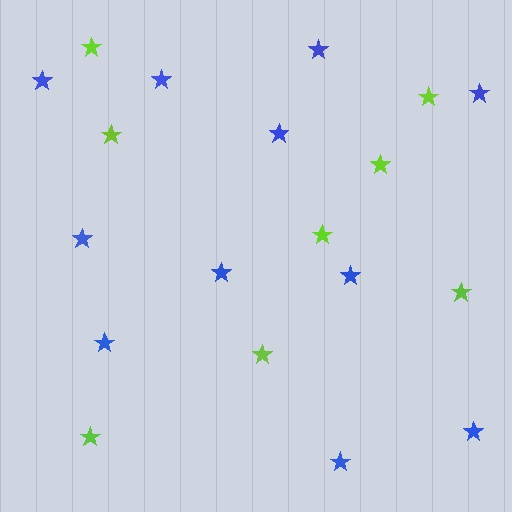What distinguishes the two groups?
There are 2 groups: one group of blue stars (11) and one group of lime stars (8).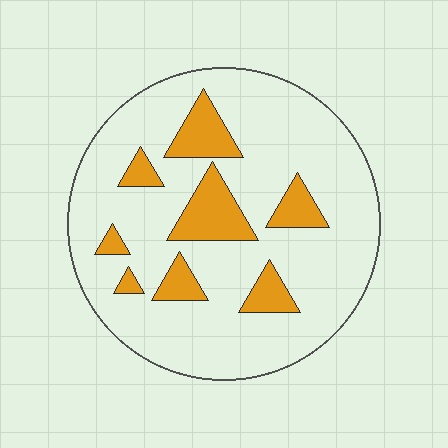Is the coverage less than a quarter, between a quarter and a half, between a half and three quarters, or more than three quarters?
Less than a quarter.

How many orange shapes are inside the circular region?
8.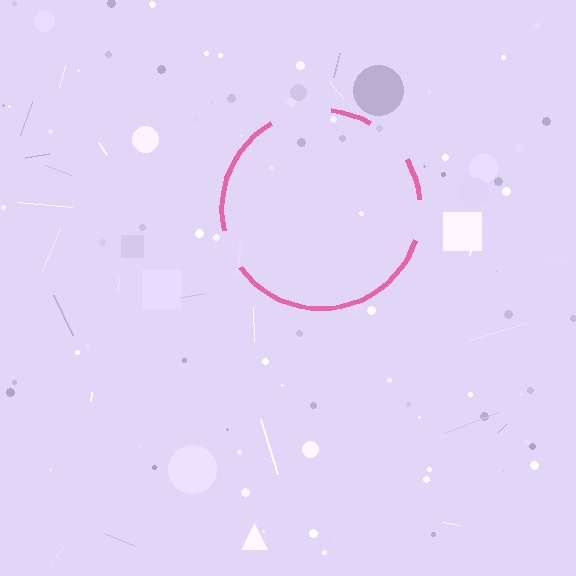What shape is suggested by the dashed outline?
The dashed outline suggests a circle.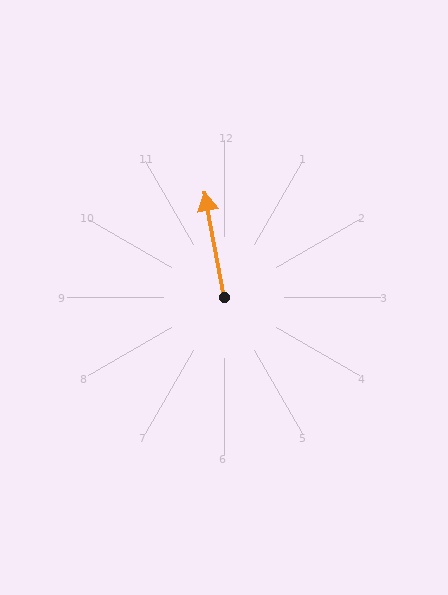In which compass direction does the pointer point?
North.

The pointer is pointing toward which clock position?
Roughly 12 o'clock.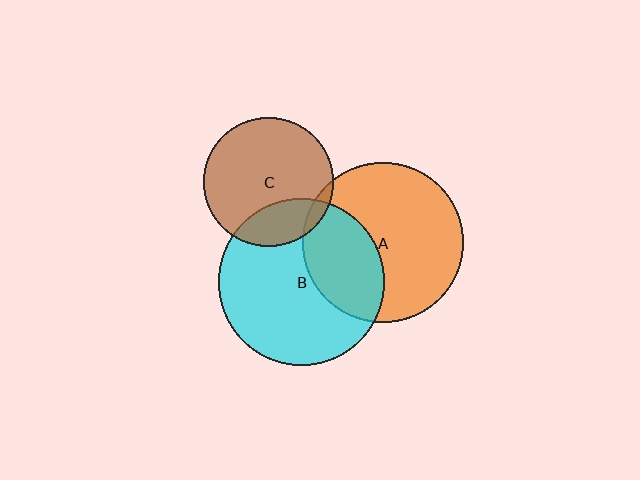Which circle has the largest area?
Circle B (cyan).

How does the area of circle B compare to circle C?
Approximately 1.7 times.